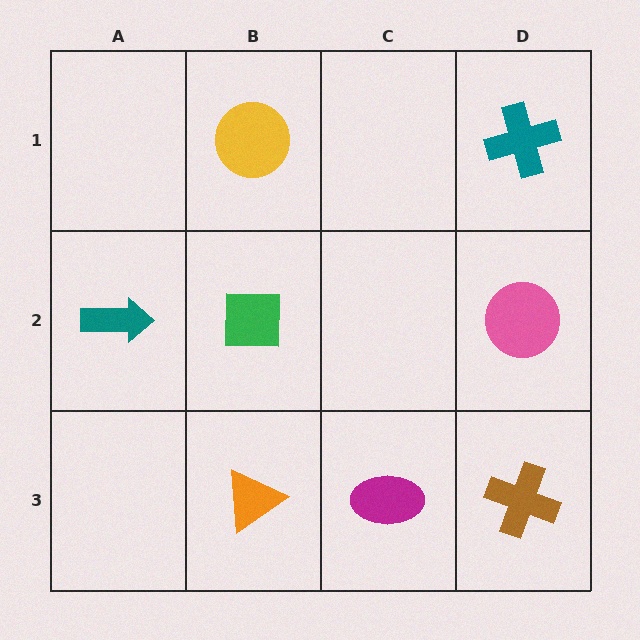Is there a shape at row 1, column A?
No, that cell is empty.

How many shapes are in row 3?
3 shapes.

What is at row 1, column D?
A teal cross.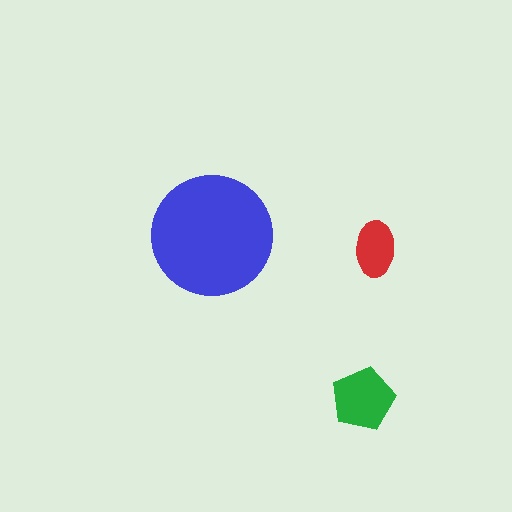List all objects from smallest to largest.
The red ellipse, the green pentagon, the blue circle.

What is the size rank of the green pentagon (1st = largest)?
2nd.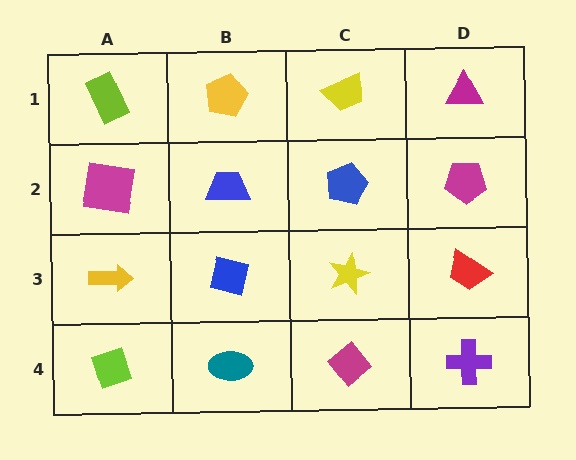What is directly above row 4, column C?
A yellow star.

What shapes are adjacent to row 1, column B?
A blue trapezoid (row 2, column B), a lime rectangle (row 1, column A), a yellow trapezoid (row 1, column C).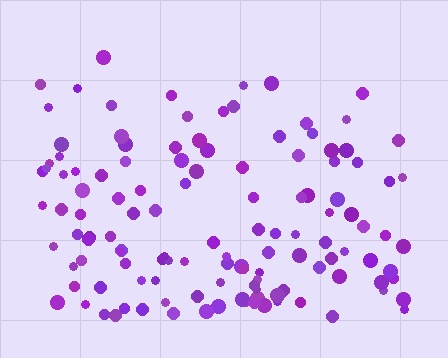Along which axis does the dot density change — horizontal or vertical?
Vertical.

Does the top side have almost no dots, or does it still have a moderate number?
Still a moderate number, just noticeably fewer than the bottom.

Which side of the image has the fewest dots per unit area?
The top.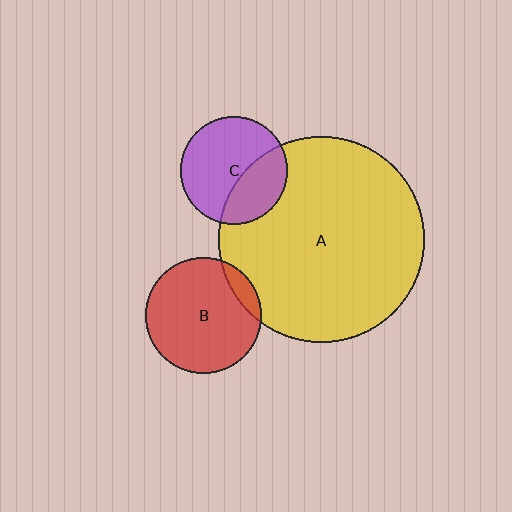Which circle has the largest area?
Circle A (yellow).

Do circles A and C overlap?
Yes.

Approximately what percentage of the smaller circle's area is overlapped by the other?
Approximately 35%.